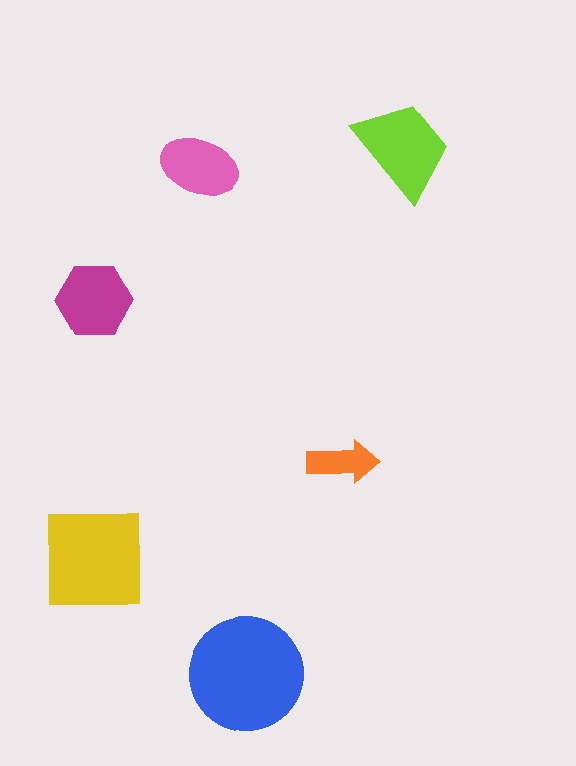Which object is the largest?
The blue circle.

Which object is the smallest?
The orange arrow.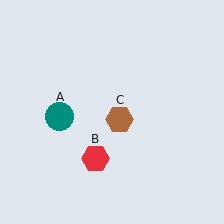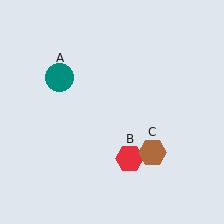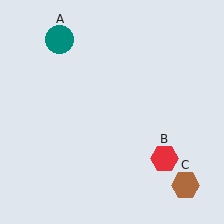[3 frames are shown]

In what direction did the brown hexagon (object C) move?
The brown hexagon (object C) moved down and to the right.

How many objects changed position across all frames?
3 objects changed position: teal circle (object A), red hexagon (object B), brown hexagon (object C).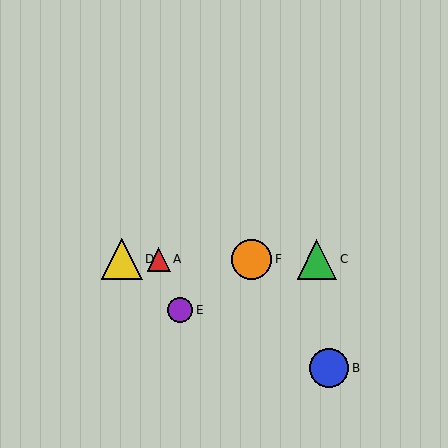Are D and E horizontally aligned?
No, D is at y≈259 and E is at y≈310.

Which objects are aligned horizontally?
Objects A, C, D, F are aligned horizontally.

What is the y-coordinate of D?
Object D is at y≈259.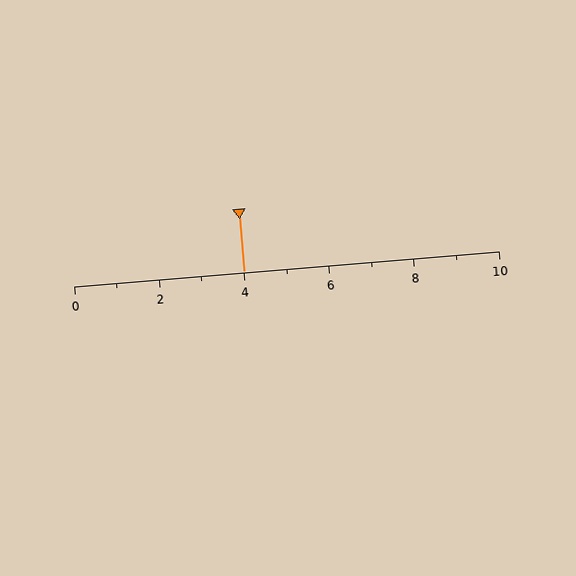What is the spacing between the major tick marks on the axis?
The major ticks are spaced 2 apart.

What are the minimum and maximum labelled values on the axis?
The axis runs from 0 to 10.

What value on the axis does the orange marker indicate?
The marker indicates approximately 4.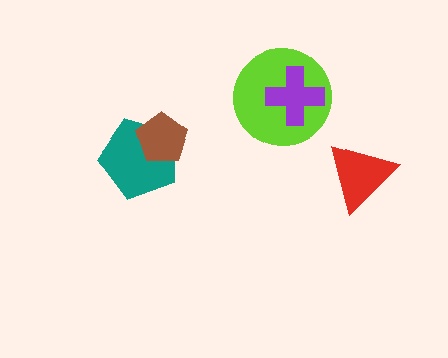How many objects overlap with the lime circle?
1 object overlaps with the lime circle.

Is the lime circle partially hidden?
Yes, it is partially covered by another shape.